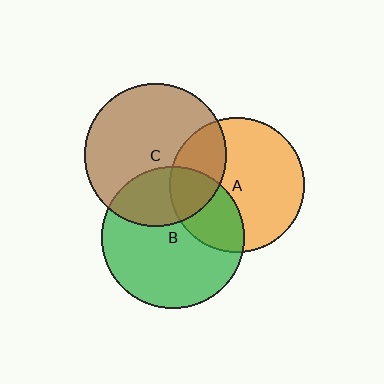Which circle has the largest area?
Circle C (brown).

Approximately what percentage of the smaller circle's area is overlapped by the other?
Approximately 30%.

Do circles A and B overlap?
Yes.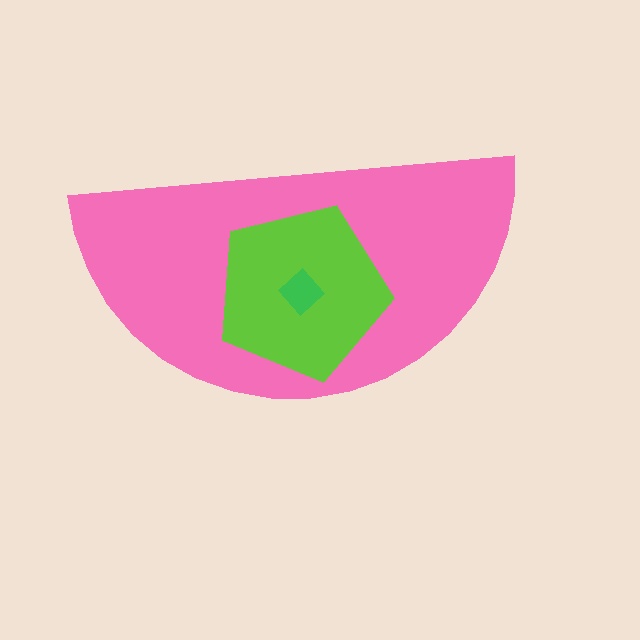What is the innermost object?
The green diamond.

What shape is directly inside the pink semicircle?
The lime pentagon.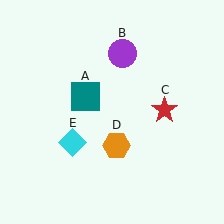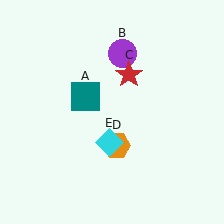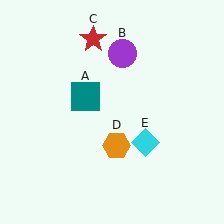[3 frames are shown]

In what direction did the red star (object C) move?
The red star (object C) moved up and to the left.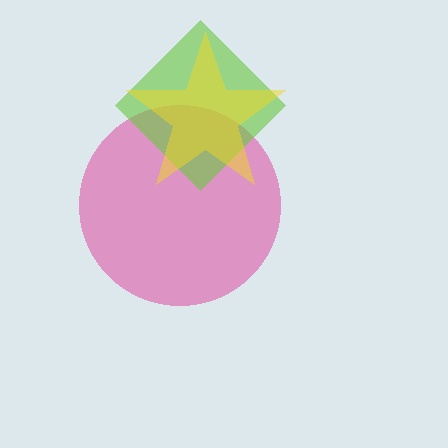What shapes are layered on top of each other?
The layered shapes are: a pink circle, a lime diamond, a yellow star.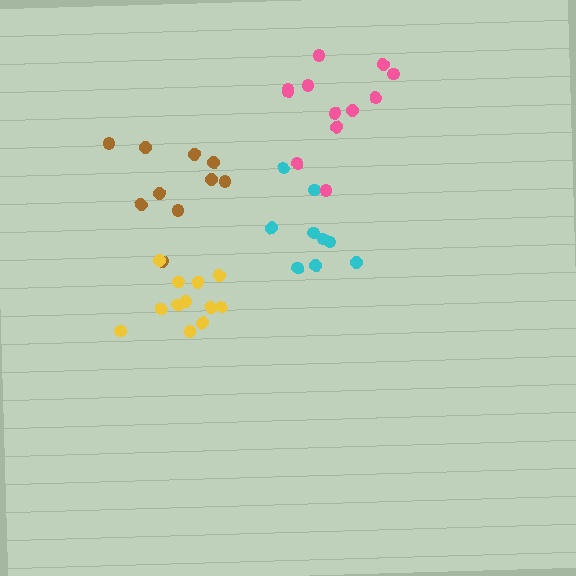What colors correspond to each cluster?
The clusters are colored: cyan, brown, pink, yellow.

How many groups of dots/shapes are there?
There are 4 groups.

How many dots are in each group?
Group 1: 9 dots, Group 2: 10 dots, Group 3: 12 dots, Group 4: 12 dots (43 total).